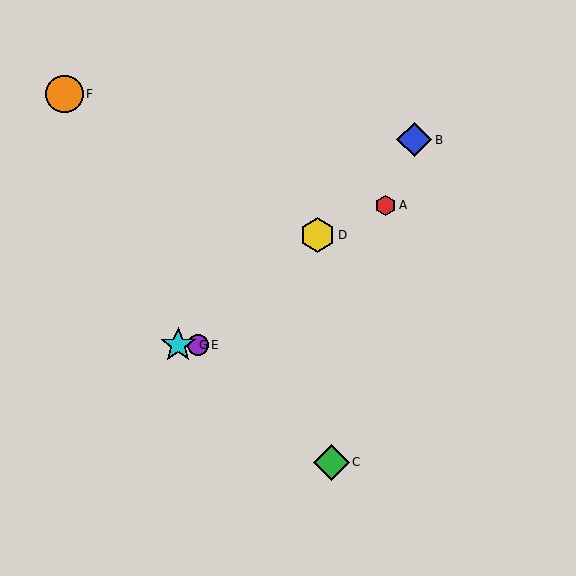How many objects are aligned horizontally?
2 objects (E, G) are aligned horizontally.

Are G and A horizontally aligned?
No, G is at y≈345 and A is at y≈205.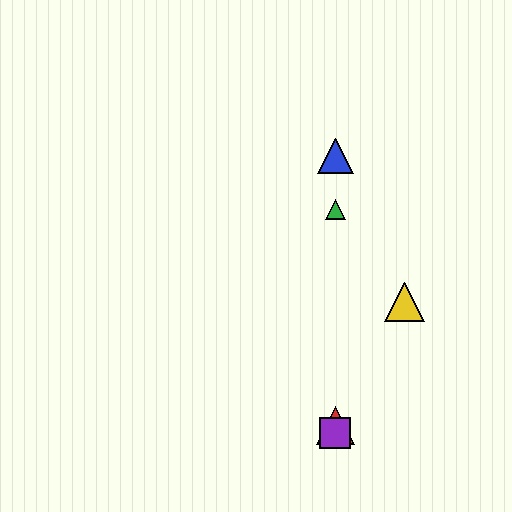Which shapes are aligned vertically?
The red triangle, the blue triangle, the green triangle, the purple square are aligned vertically.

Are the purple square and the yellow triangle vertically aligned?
No, the purple square is at x≈335 and the yellow triangle is at x≈405.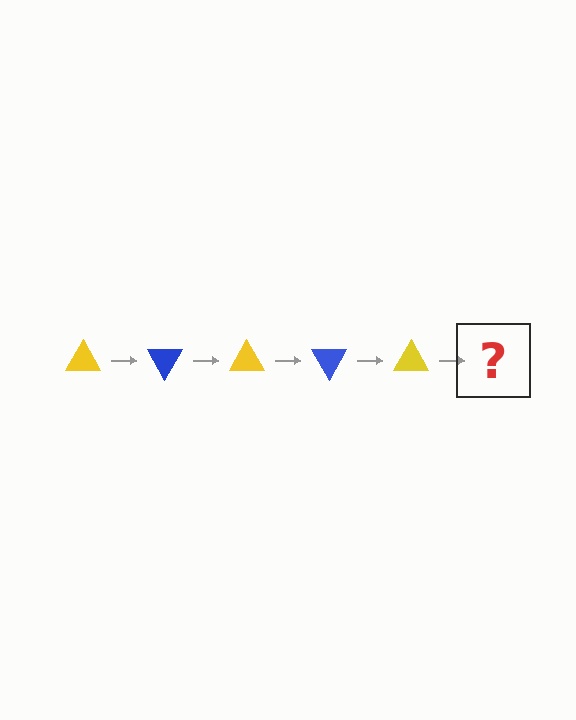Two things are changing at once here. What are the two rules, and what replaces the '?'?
The two rules are that it rotates 60 degrees each step and the color cycles through yellow and blue. The '?' should be a blue triangle, rotated 300 degrees from the start.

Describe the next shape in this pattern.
It should be a blue triangle, rotated 300 degrees from the start.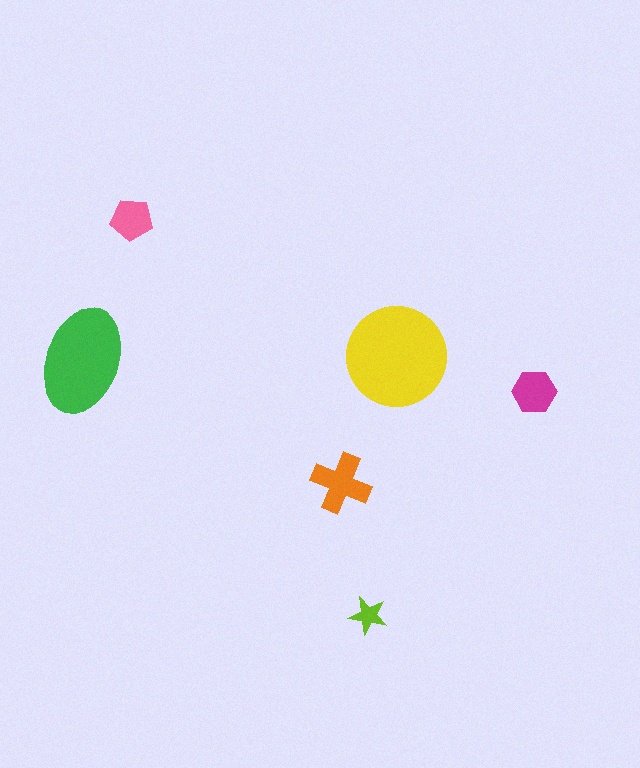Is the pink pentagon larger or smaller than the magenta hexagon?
Smaller.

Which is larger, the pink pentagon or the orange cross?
The orange cross.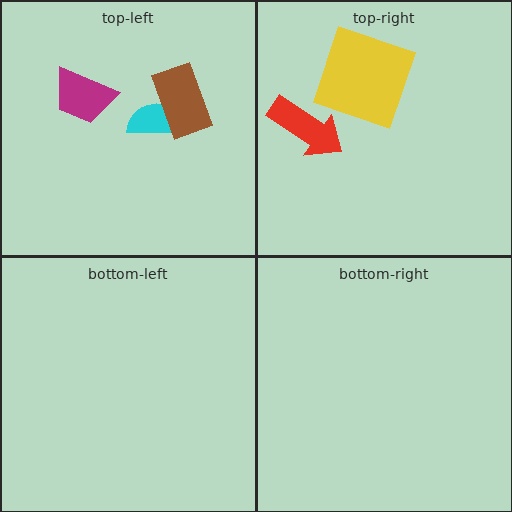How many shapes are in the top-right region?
2.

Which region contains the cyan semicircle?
The top-left region.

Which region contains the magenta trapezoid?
The top-left region.